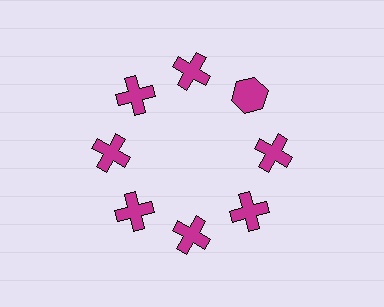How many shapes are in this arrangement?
There are 8 shapes arranged in a ring pattern.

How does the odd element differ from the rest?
It has a different shape: hexagon instead of cross.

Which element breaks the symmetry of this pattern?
The magenta hexagon at roughly the 2 o'clock position breaks the symmetry. All other shapes are magenta crosses.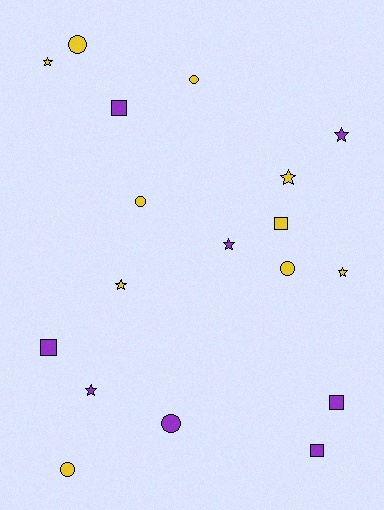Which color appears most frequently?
Yellow, with 10 objects.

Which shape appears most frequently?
Star, with 7 objects.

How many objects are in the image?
There are 18 objects.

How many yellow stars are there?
There are 4 yellow stars.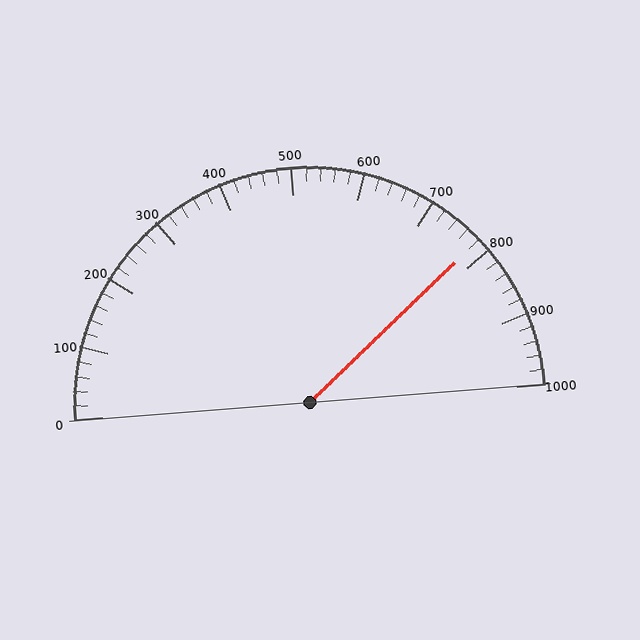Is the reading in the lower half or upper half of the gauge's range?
The reading is in the upper half of the range (0 to 1000).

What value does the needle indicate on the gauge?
The needle indicates approximately 780.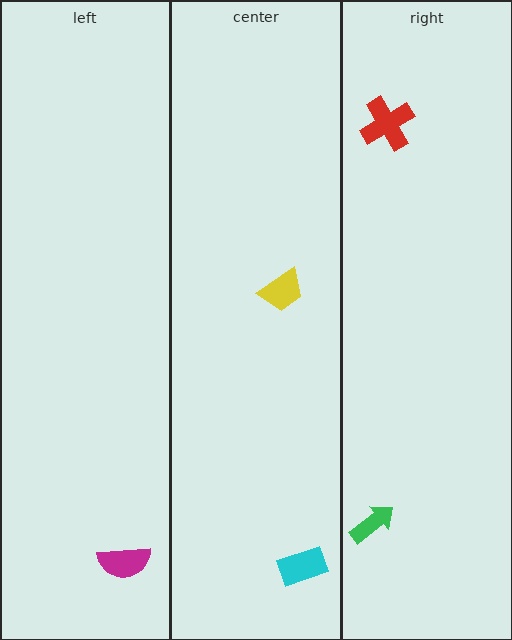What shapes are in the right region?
The red cross, the green arrow.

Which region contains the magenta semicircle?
The left region.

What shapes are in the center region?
The cyan rectangle, the yellow trapezoid.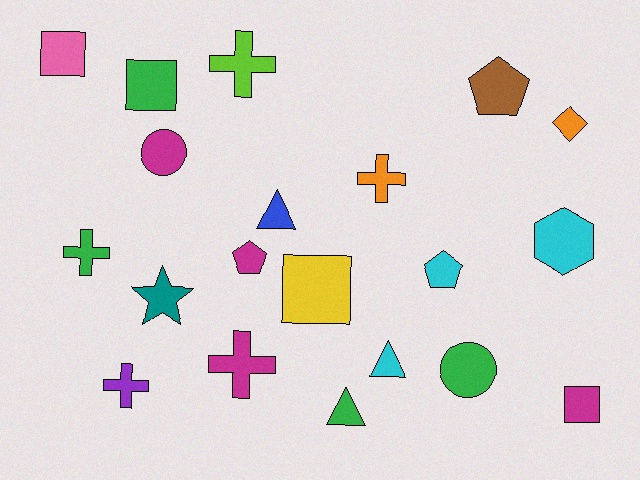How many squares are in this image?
There are 4 squares.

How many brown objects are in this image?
There is 1 brown object.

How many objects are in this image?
There are 20 objects.